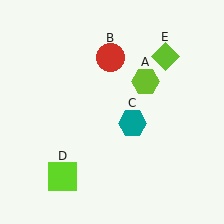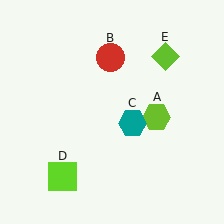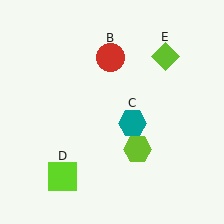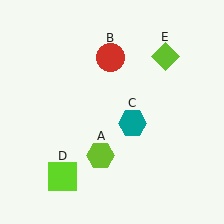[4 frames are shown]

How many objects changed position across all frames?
1 object changed position: lime hexagon (object A).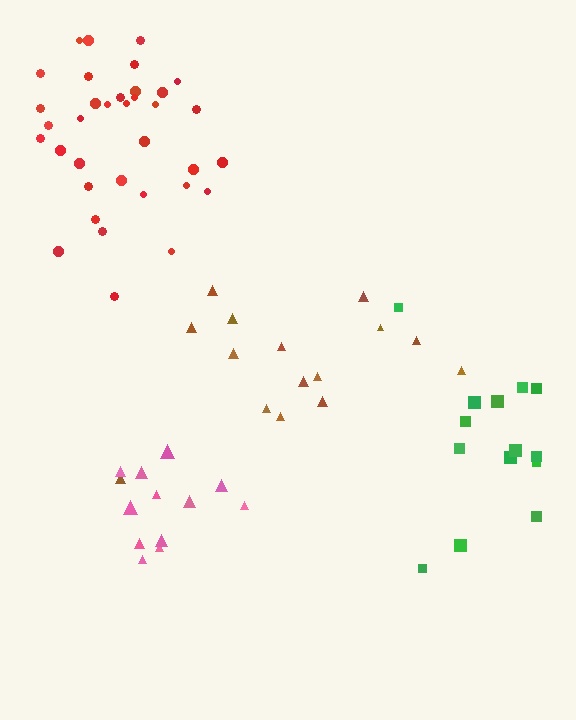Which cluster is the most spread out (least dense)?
Brown.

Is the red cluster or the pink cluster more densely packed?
Pink.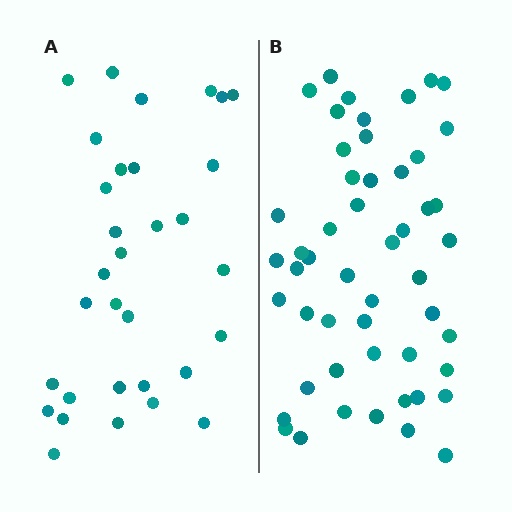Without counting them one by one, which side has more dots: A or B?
Region B (the right region) has more dots.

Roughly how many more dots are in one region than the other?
Region B has approximately 20 more dots than region A.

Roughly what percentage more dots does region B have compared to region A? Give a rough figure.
About 60% more.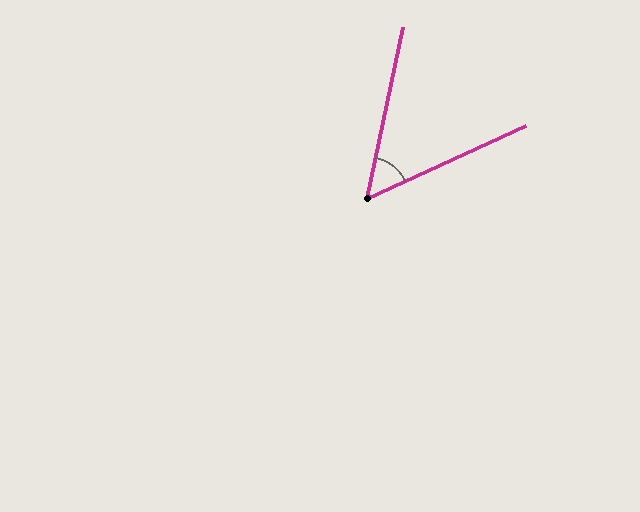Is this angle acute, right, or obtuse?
It is acute.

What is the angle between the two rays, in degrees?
Approximately 53 degrees.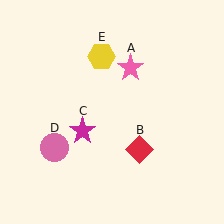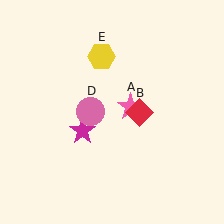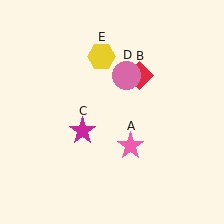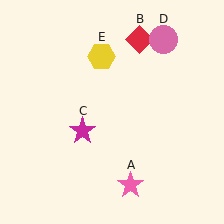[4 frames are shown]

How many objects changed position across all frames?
3 objects changed position: pink star (object A), red diamond (object B), pink circle (object D).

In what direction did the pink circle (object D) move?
The pink circle (object D) moved up and to the right.